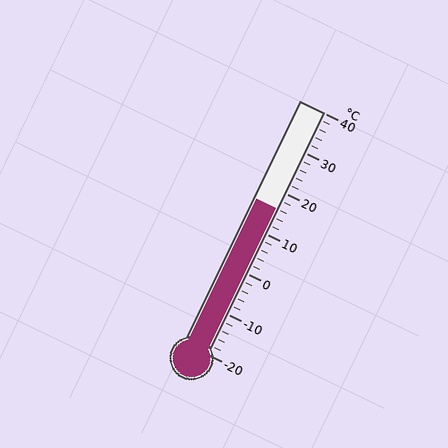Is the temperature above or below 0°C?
The temperature is above 0°C.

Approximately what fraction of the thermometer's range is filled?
The thermometer is filled to approximately 60% of its range.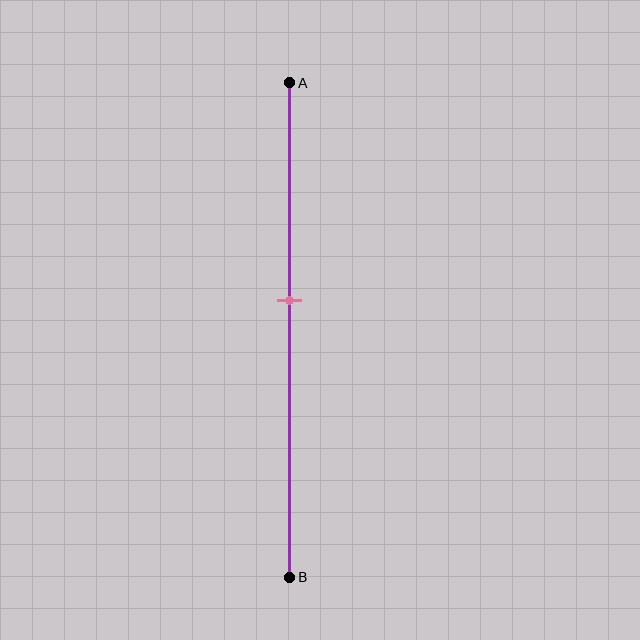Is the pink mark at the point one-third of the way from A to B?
No, the mark is at about 45% from A, not at the 33% one-third point.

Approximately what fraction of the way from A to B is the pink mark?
The pink mark is approximately 45% of the way from A to B.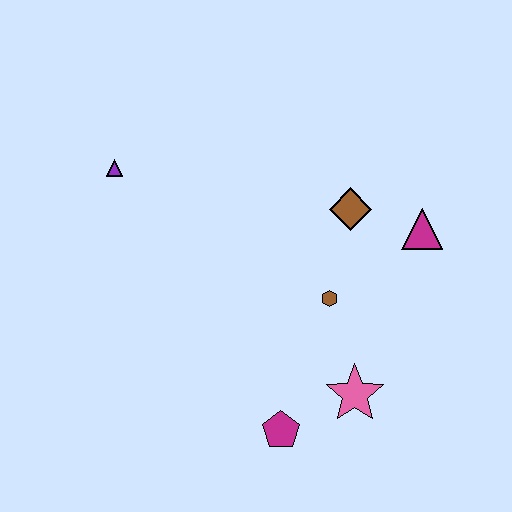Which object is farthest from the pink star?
The purple triangle is farthest from the pink star.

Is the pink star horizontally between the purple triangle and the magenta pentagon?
No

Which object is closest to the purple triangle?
The brown diamond is closest to the purple triangle.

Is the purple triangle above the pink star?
Yes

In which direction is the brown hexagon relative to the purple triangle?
The brown hexagon is to the right of the purple triangle.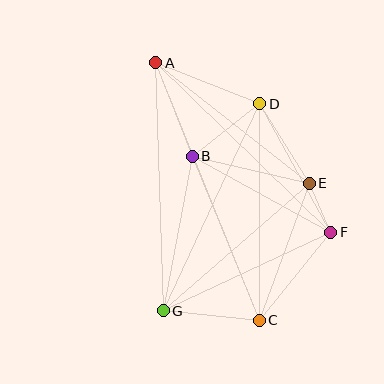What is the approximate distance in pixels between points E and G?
The distance between E and G is approximately 194 pixels.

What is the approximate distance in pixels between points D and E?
The distance between D and E is approximately 93 pixels.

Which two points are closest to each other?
Points E and F are closest to each other.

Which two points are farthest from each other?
Points A and C are farthest from each other.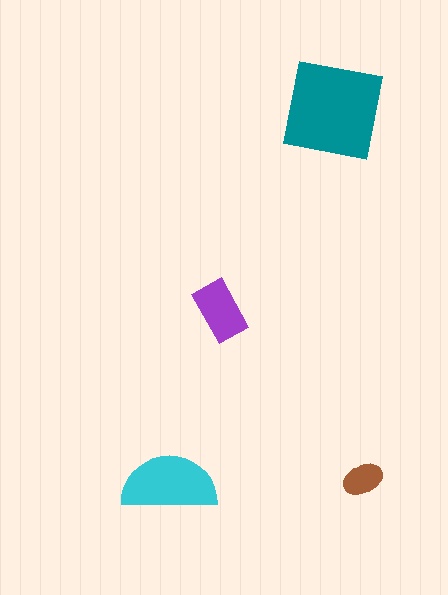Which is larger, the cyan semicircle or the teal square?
The teal square.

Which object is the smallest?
The brown ellipse.